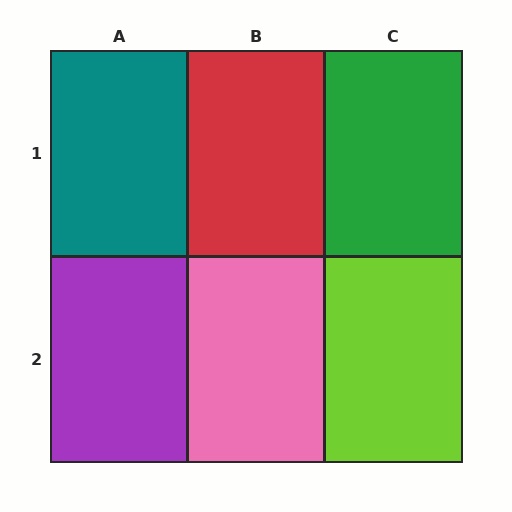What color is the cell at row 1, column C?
Green.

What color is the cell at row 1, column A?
Teal.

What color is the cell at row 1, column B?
Red.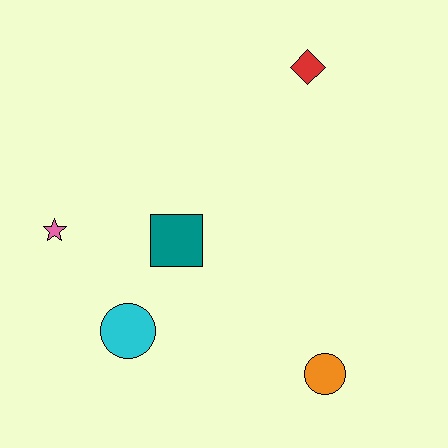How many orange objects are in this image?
There is 1 orange object.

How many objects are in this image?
There are 5 objects.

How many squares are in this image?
There is 1 square.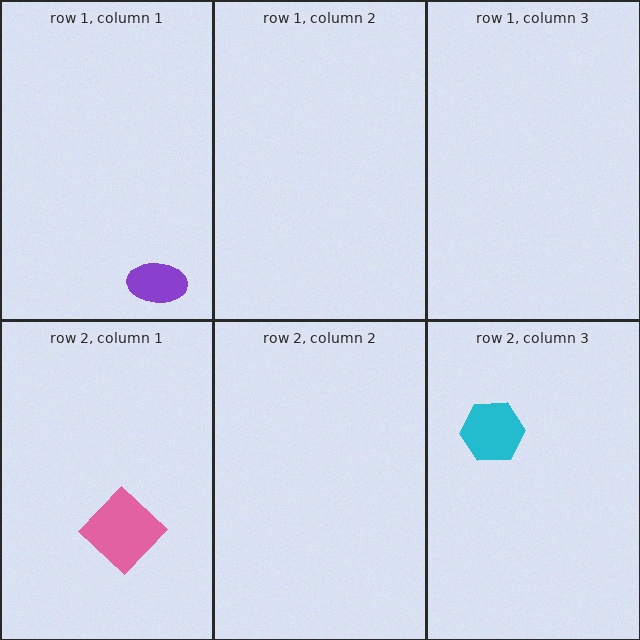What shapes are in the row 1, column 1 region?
The purple ellipse.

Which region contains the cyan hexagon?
The row 2, column 3 region.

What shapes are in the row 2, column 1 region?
The pink diamond.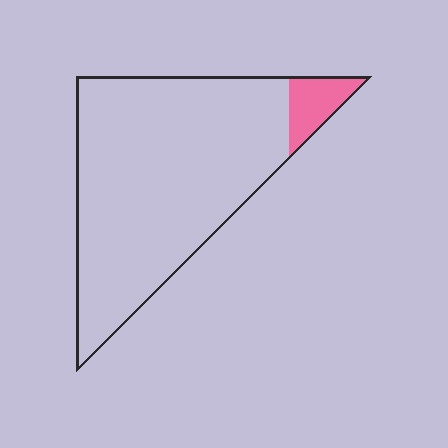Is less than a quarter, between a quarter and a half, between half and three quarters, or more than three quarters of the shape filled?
Less than a quarter.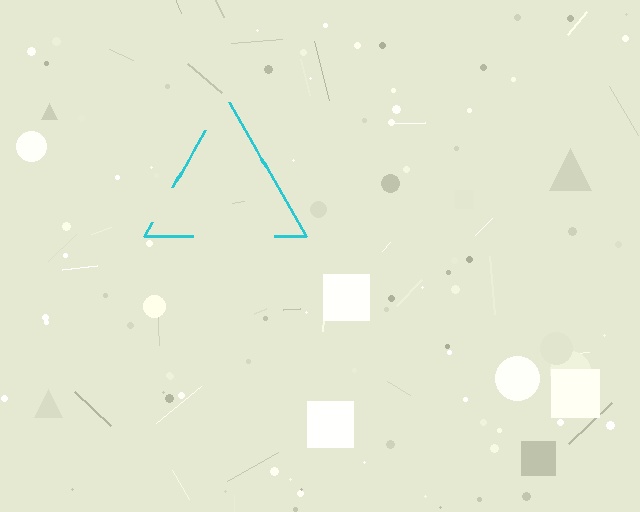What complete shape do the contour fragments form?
The contour fragments form a triangle.